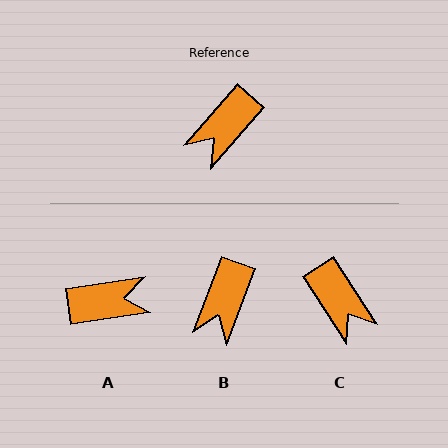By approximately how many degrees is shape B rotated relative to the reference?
Approximately 21 degrees counter-clockwise.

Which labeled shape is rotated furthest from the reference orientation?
A, about 140 degrees away.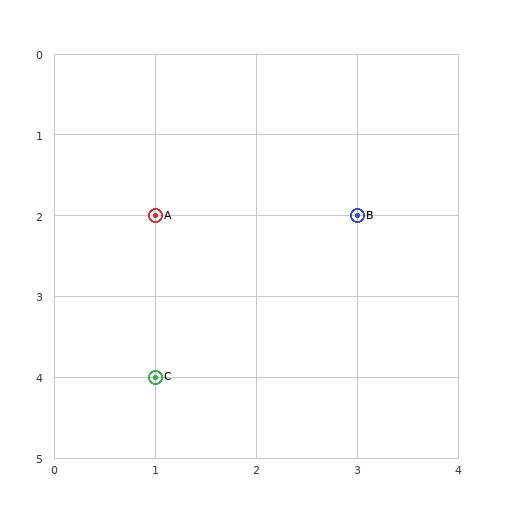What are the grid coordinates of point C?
Point C is at grid coordinates (1, 4).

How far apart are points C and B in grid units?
Points C and B are 2 columns and 2 rows apart (about 2.8 grid units diagonally).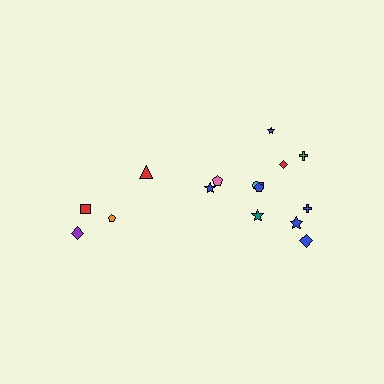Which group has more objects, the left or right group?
The right group.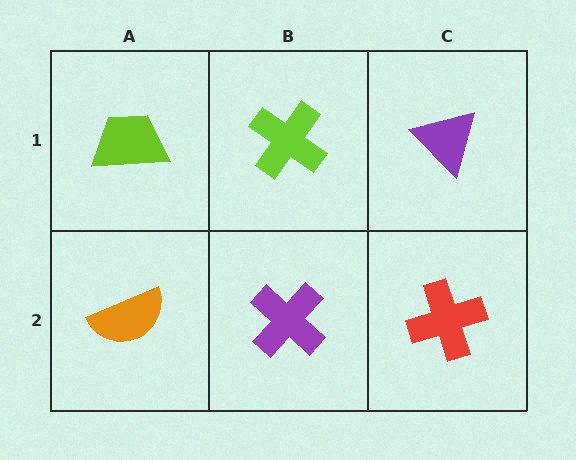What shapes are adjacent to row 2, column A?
A lime trapezoid (row 1, column A), a purple cross (row 2, column B).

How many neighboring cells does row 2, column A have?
2.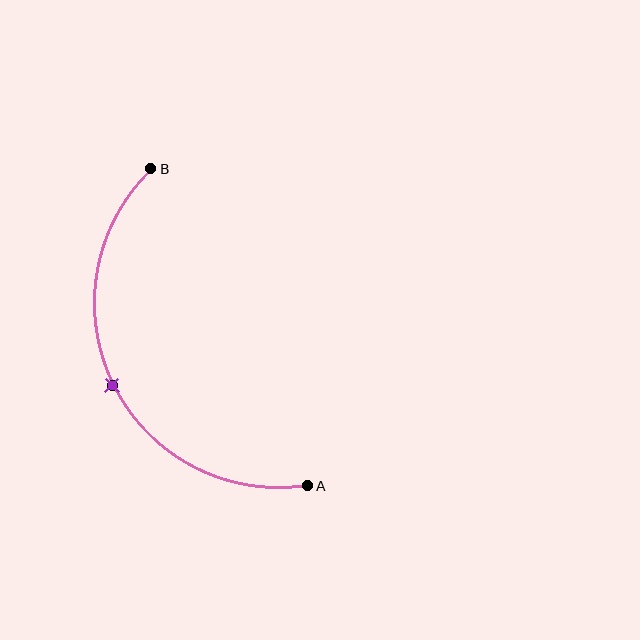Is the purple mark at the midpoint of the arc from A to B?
Yes. The purple mark lies on the arc at equal arc-length from both A and B — it is the arc midpoint.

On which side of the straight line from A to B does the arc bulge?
The arc bulges to the left of the straight line connecting A and B.